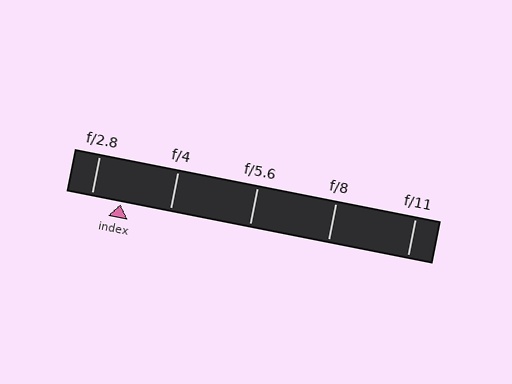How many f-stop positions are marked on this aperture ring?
There are 5 f-stop positions marked.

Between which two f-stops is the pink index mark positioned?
The index mark is between f/2.8 and f/4.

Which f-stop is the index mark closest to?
The index mark is closest to f/2.8.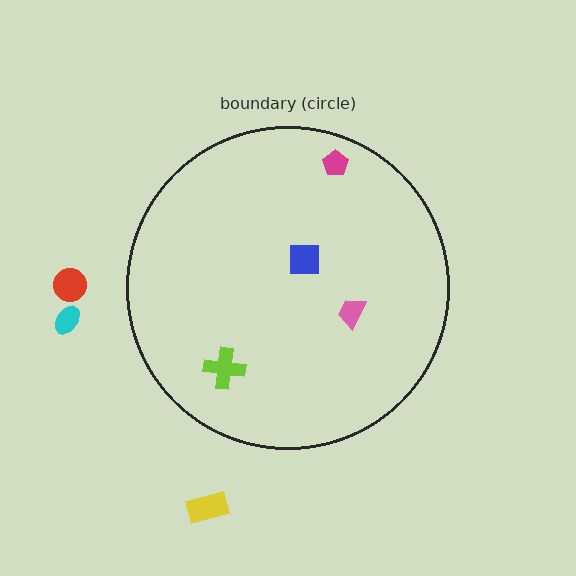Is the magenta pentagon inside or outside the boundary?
Inside.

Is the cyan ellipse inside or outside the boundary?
Outside.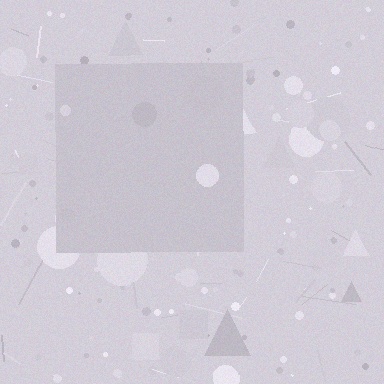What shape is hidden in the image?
A square is hidden in the image.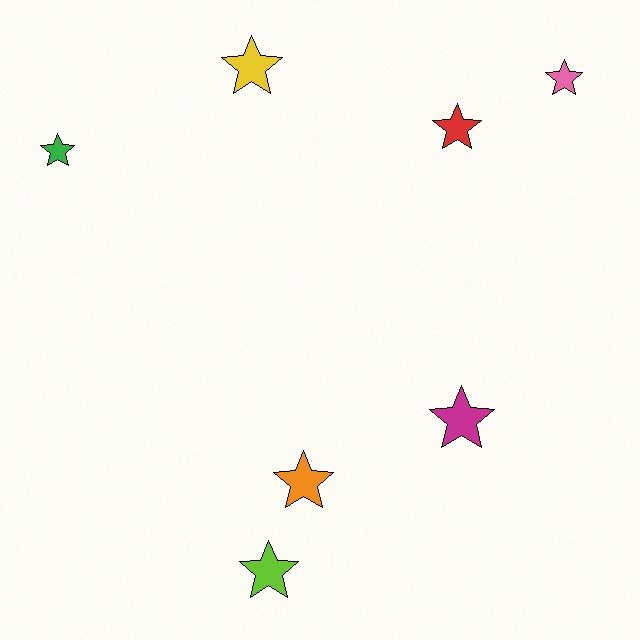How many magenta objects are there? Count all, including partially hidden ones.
There is 1 magenta object.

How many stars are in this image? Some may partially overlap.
There are 7 stars.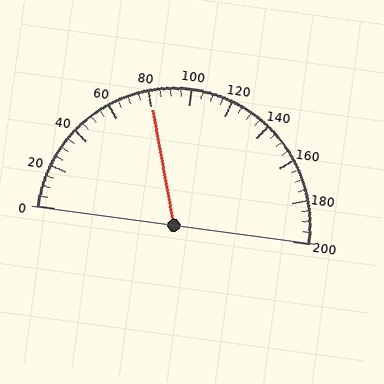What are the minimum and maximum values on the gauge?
The gauge ranges from 0 to 200.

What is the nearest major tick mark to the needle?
The nearest major tick mark is 80.